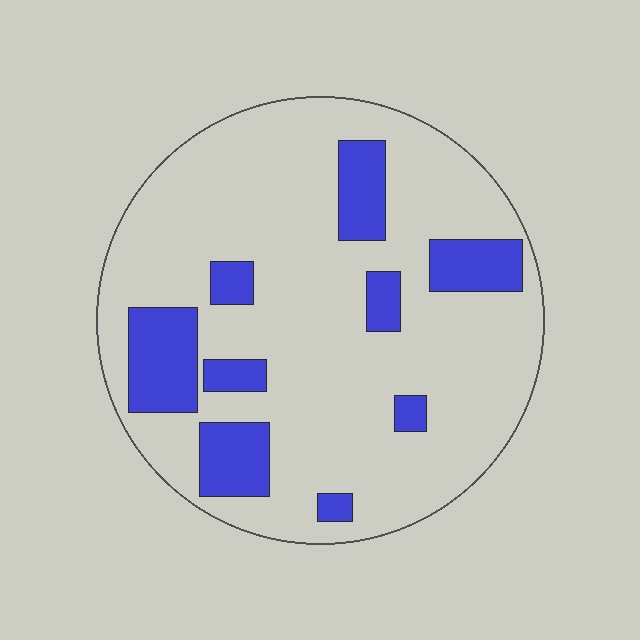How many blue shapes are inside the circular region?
9.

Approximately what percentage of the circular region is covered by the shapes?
Approximately 20%.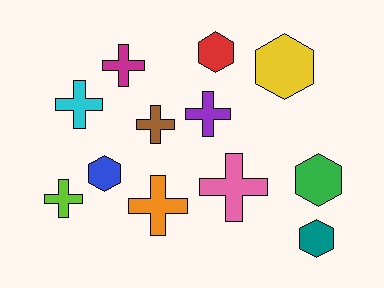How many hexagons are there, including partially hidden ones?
There are 5 hexagons.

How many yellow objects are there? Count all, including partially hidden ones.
There is 1 yellow object.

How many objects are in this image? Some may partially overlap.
There are 12 objects.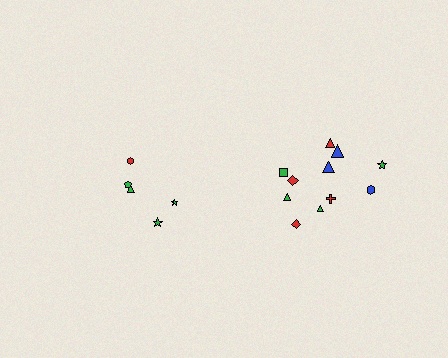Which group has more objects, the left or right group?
The right group.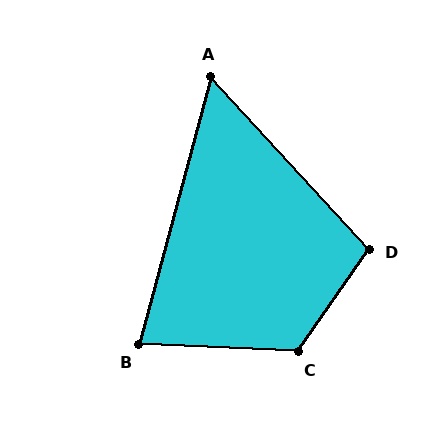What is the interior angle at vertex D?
Approximately 103 degrees (obtuse).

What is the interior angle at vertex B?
Approximately 77 degrees (acute).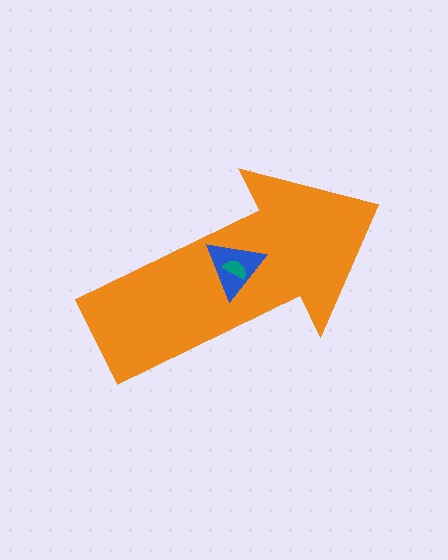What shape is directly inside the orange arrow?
The blue triangle.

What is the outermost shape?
The orange arrow.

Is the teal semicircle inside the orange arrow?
Yes.